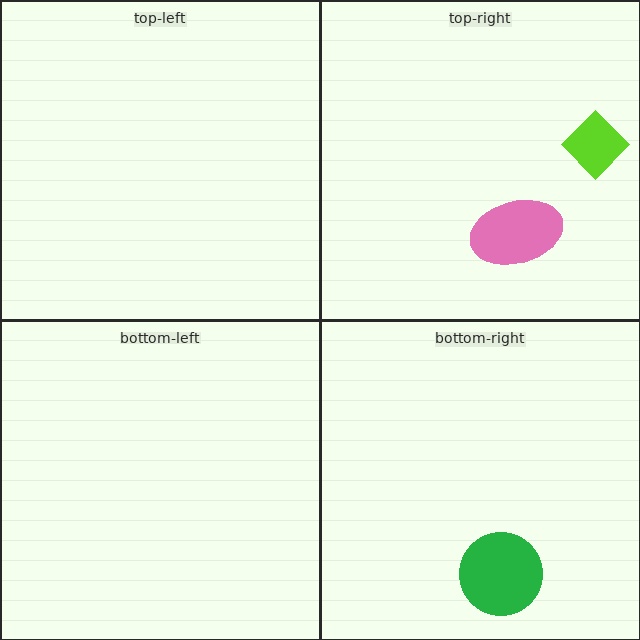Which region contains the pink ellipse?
The top-right region.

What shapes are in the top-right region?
The pink ellipse, the lime diamond.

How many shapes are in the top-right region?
2.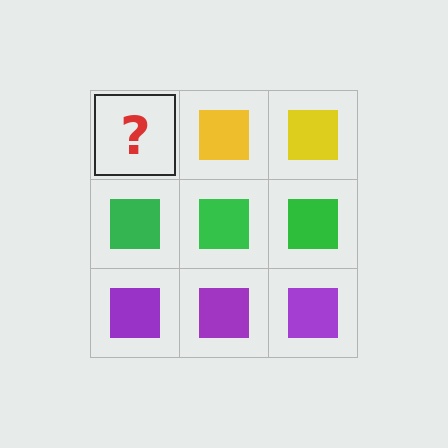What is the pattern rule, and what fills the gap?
The rule is that each row has a consistent color. The gap should be filled with a yellow square.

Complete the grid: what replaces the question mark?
The question mark should be replaced with a yellow square.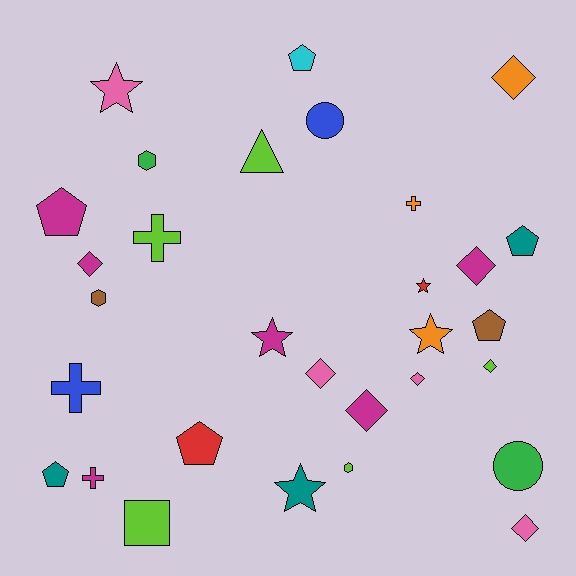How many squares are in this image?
There is 1 square.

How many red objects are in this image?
There are 2 red objects.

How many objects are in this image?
There are 30 objects.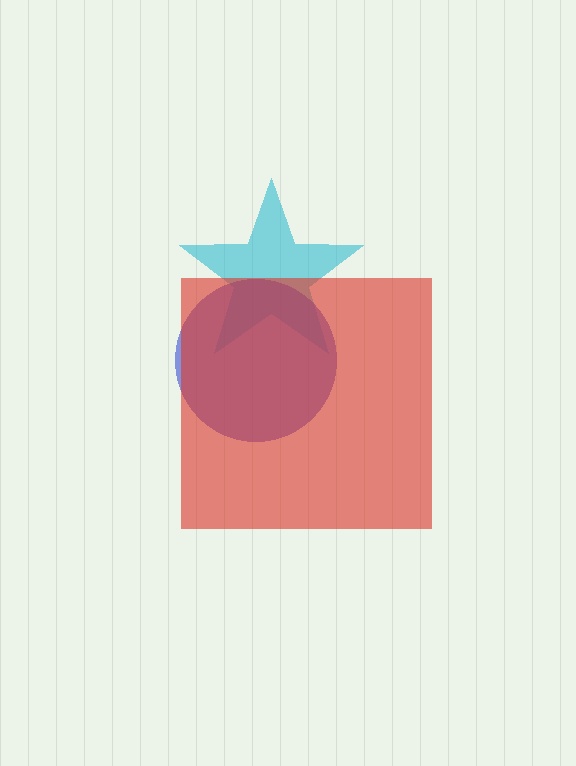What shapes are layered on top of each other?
The layered shapes are: a cyan star, a blue circle, a red square.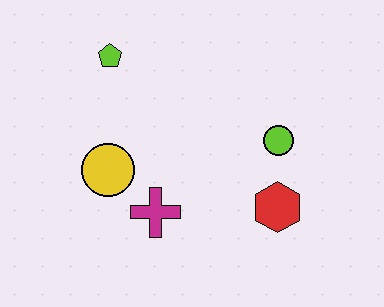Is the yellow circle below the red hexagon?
No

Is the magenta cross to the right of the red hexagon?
No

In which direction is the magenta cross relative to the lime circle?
The magenta cross is to the left of the lime circle.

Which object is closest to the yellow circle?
The magenta cross is closest to the yellow circle.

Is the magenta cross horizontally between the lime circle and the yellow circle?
Yes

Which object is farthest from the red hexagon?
The lime pentagon is farthest from the red hexagon.